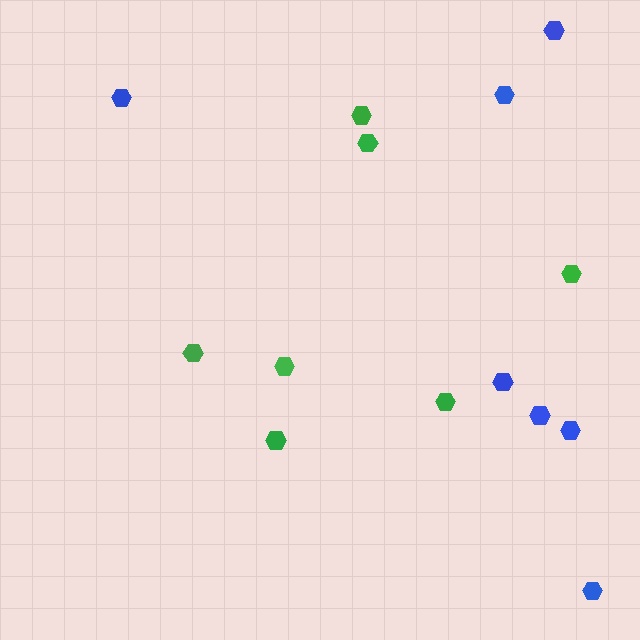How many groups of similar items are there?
There are 2 groups: one group of green hexagons (7) and one group of blue hexagons (7).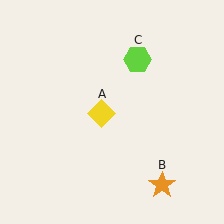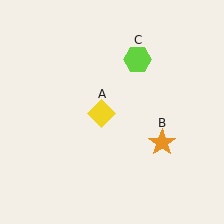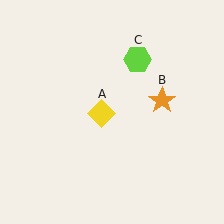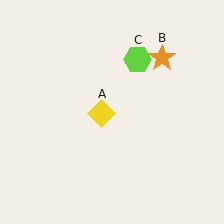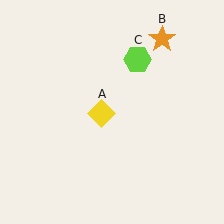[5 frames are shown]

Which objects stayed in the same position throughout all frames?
Yellow diamond (object A) and lime hexagon (object C) remained stationary.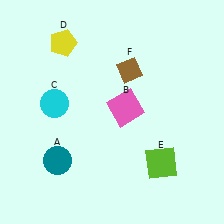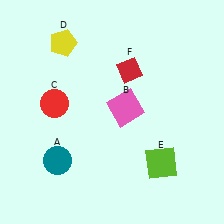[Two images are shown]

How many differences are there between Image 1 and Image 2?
There are 2 differences between the two images.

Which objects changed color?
C changed from cyan to red. F changed from brown to red.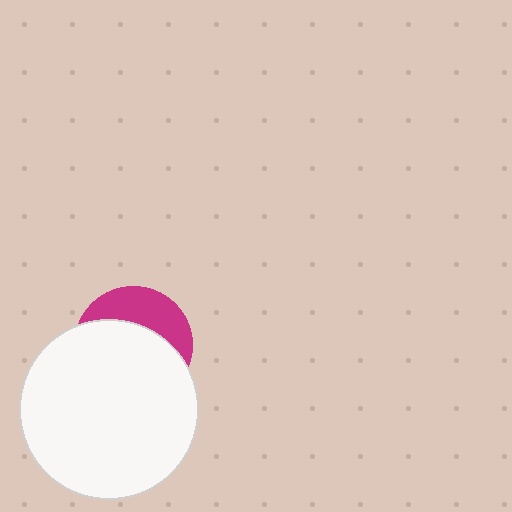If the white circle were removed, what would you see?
You would see the complete magenta circle.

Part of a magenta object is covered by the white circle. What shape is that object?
It is a circle.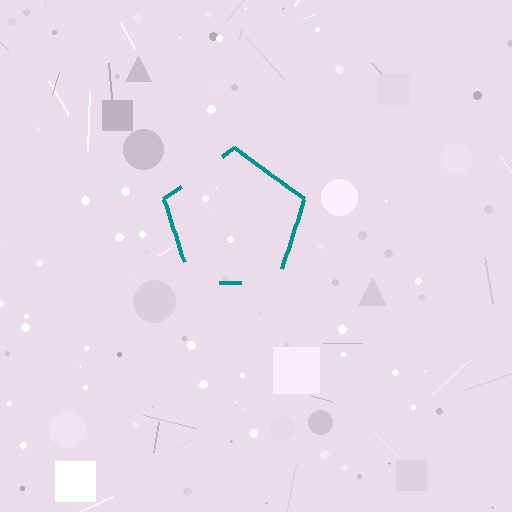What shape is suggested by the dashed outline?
The dashed outline suggests a pentagon.